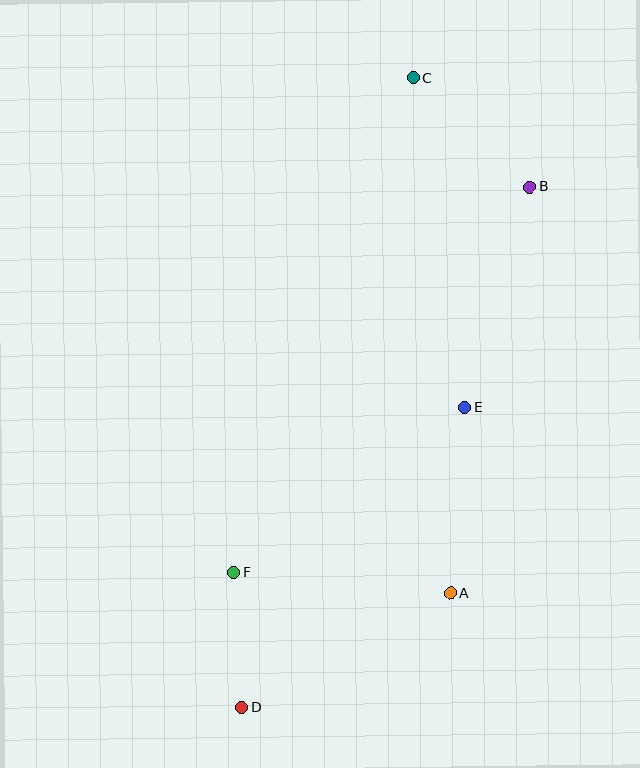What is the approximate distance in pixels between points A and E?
The distance between A and E is approximately 186 pixels.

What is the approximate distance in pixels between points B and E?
The distance between B and E is approximately 230 pixels.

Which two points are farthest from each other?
Points C and D are farthest from each other.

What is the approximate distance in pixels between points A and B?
The distance between A and B is approximately 414 pixels.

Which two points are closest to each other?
Points D and F are closest to each other.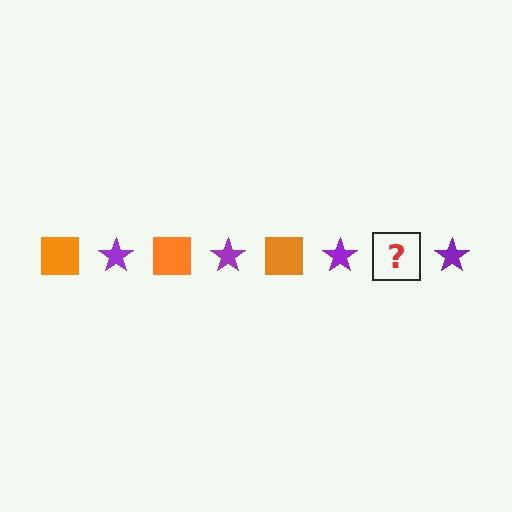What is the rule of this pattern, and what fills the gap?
The rule is that the pattern alternates between orange square and purple star. The gap should be filled with an orange square.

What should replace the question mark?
The question mark should be replaced with an orange square.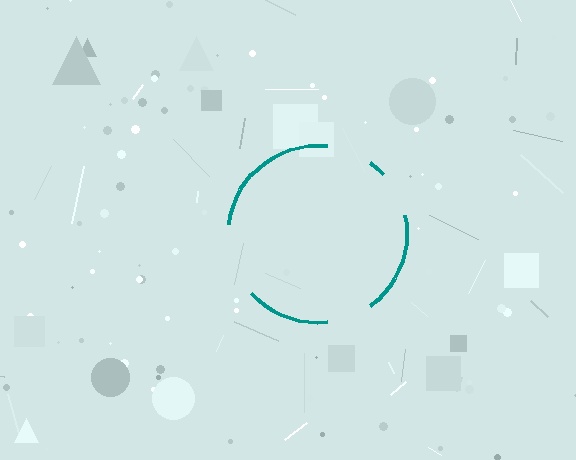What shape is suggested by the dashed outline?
The dashed outline suggests a circle.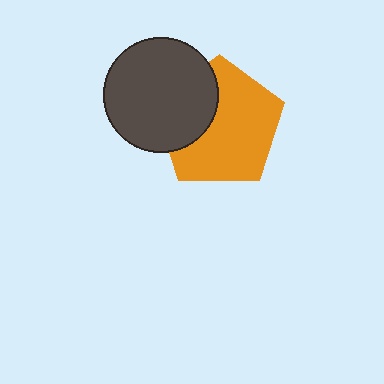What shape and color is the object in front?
The object in front is a dark gray circle.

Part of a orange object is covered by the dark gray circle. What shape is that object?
It is a pentagon.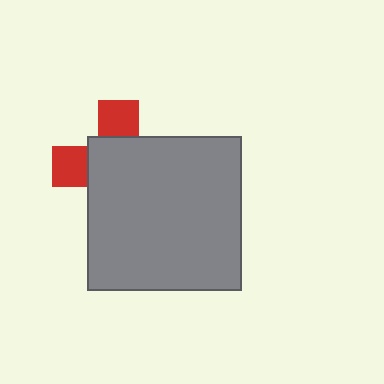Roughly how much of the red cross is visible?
A small part of it is visible (roughly 32%).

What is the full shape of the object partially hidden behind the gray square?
The partially hidden object is a red cross.